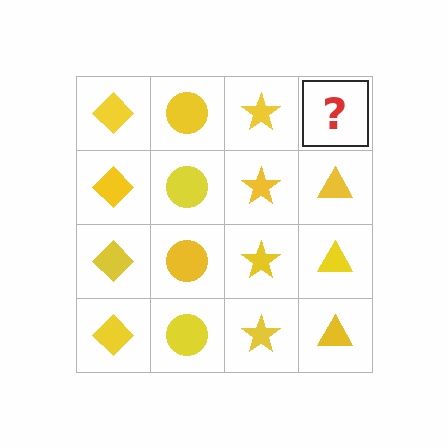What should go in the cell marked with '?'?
The missing cell should contain a yellow triangle.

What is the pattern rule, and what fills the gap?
The rule is that each column has a consistent shape. The gap should be filled with a yellow triangle.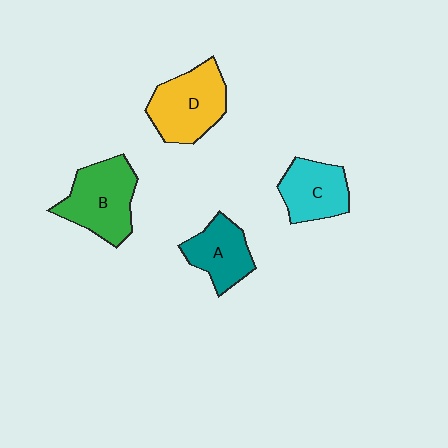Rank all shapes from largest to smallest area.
From largest to smallest: B (green), D (yellow), C (cyan), A (teal).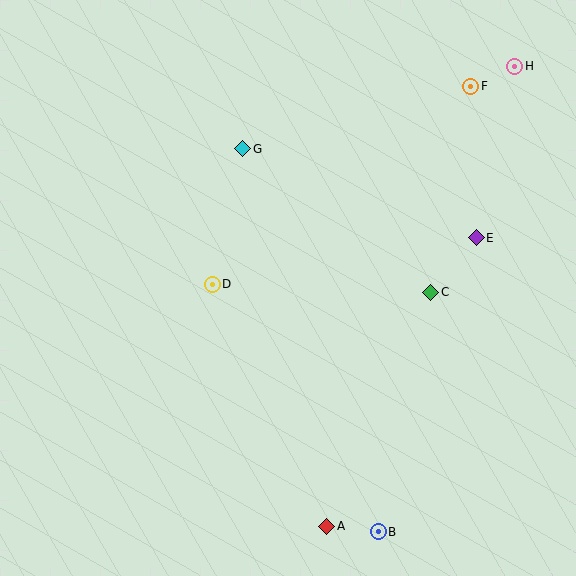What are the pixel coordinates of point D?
Point D is at (212, 284).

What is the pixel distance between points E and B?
The distance between E and B is 310 pixels.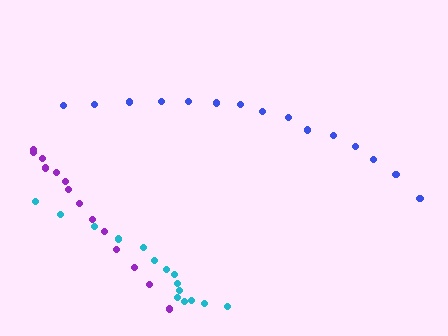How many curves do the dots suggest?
There are 3 distinct paths.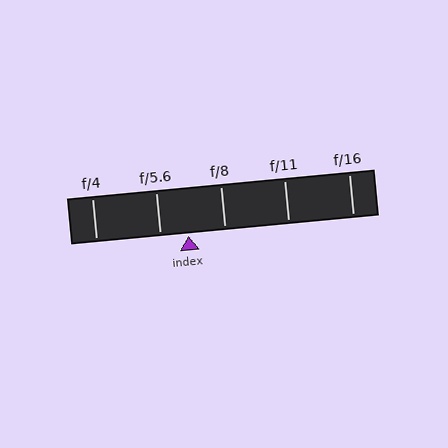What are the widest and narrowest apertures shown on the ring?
The widest aperture shown is f/4 and the narrowest is f/16.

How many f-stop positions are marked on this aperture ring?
There are 5 f-stop positions marked.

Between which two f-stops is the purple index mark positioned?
The index mark is between f/5.6 and f/8.